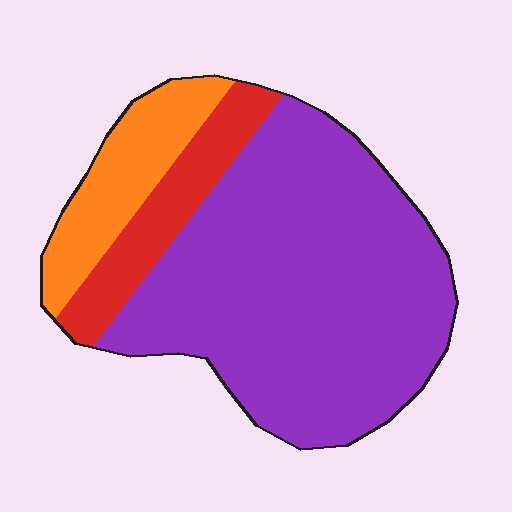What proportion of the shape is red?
Red covers around 15% of the shape.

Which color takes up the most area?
Purple, at roughly 70%.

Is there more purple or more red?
Purple.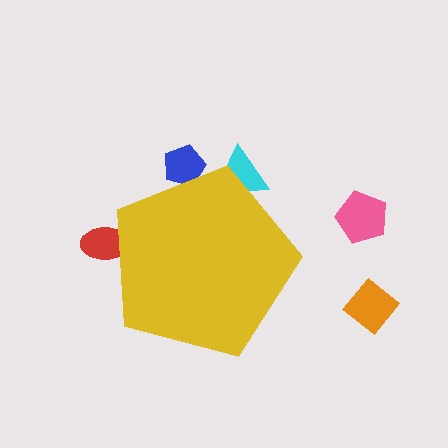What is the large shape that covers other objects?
A yellow pentagon.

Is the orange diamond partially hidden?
No, the orange diamond is fully visible.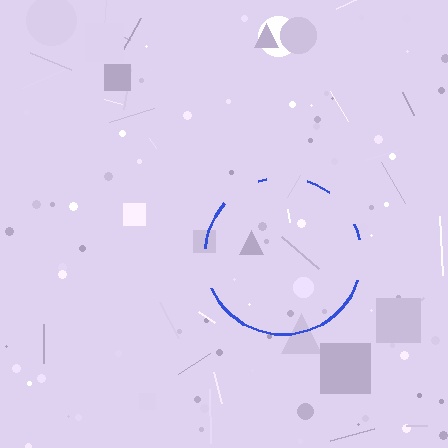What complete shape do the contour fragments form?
The contour fragments form a circle.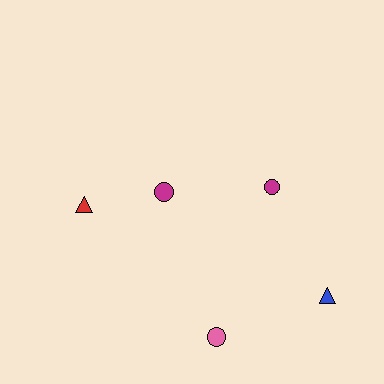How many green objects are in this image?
There are no green objects.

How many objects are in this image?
There are 5 objects.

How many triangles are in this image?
There are 2 triangles.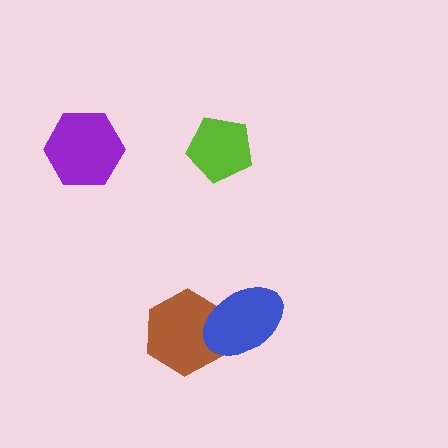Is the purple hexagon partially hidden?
No, no other shape covers it.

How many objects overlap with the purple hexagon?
0 objects overlap with the purple hexagon.